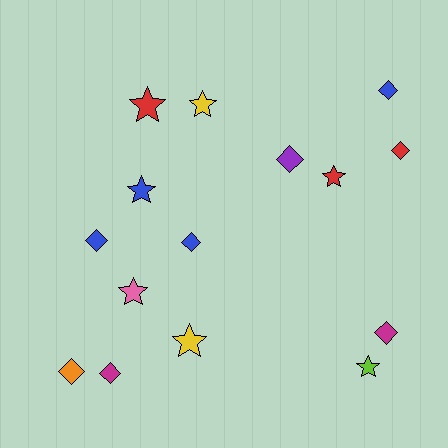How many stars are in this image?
There are 7 stars.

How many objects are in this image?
There are 15 objects.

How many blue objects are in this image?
There are 4 blue objects.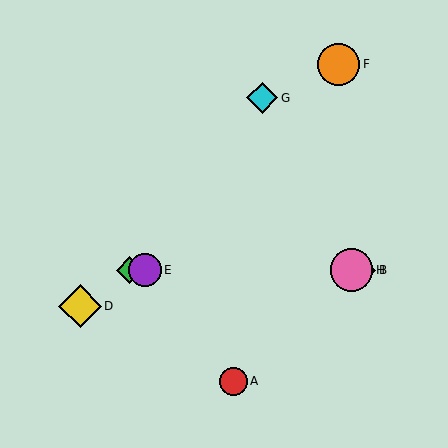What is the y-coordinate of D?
Object D is at y≈306.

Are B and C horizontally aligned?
Yes, both are at y≈270.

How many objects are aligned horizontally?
4 objects (B, C, E, H) are aligned horizontally.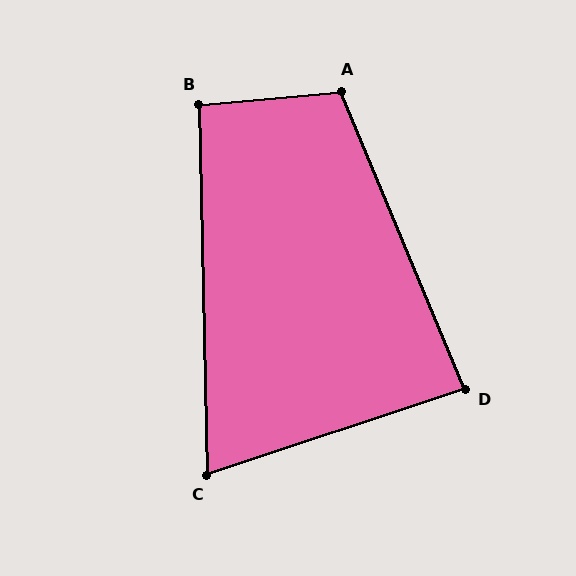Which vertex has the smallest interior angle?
C, at approximately 73 degrees.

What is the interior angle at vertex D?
Approximately 86 degrees (approximately right).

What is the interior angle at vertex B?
Approximately 94 degrees (approximately right).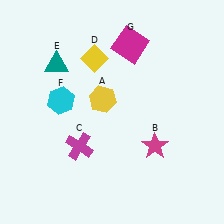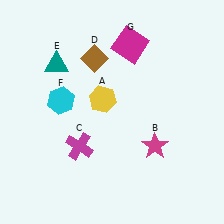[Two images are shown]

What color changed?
The diamond (D) changed from yellow in Image 1 to brown in Image 2.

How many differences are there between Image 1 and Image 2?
There is 1 difference between the two images.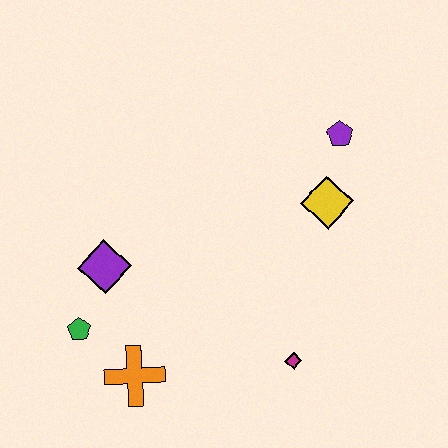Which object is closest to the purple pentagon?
The yellow diamond is closest to the purple pentagon.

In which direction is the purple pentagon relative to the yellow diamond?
The purple pentagon is above the yellow diamond.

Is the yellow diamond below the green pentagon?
No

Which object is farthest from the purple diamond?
The purple pentagon is farthest from the purple diamond.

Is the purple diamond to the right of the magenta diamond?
No